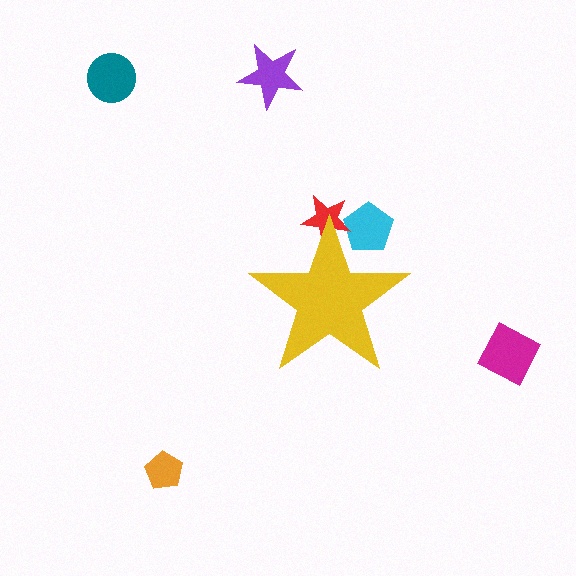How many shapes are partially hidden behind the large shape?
2 shapes are partially hidden.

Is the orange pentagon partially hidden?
No, the orange pentagon is fully visible.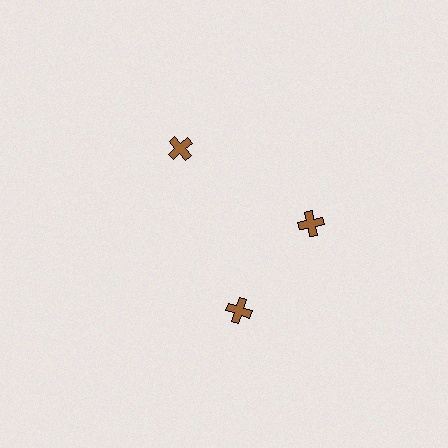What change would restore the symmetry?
The symmetry would be restored by rotating it back into even spacing with its neighbors so that all 3 crosses sit at equal angles and equal distance from the center.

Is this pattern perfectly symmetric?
No. The 3 brown crosses are arranged in a ring, but one element near the 7 o'clock position is rotated out of alignment along the ring, breaking the 3-fold rotational symmetry.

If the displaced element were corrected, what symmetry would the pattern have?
It would have 3-fold rotational symmetry — the pattern would map onto itself every 120 degrees.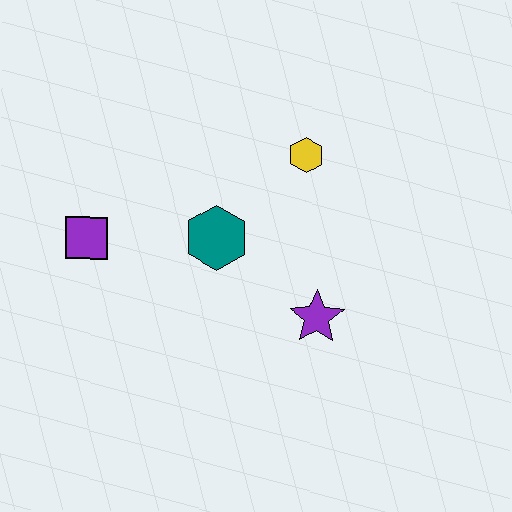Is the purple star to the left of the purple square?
No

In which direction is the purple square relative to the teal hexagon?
The purple square is to the left of the teal hexagon.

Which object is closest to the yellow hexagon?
The teal hexagon is closest to the yellow hexagon.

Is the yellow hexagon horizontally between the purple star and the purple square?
Yes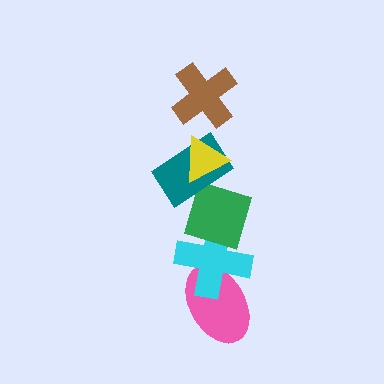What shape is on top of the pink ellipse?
The cyan cross is on top of the pink ellipse.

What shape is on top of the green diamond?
The teal rectangle is on top of the green diamond.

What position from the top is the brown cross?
The brown cross is 1st from the top.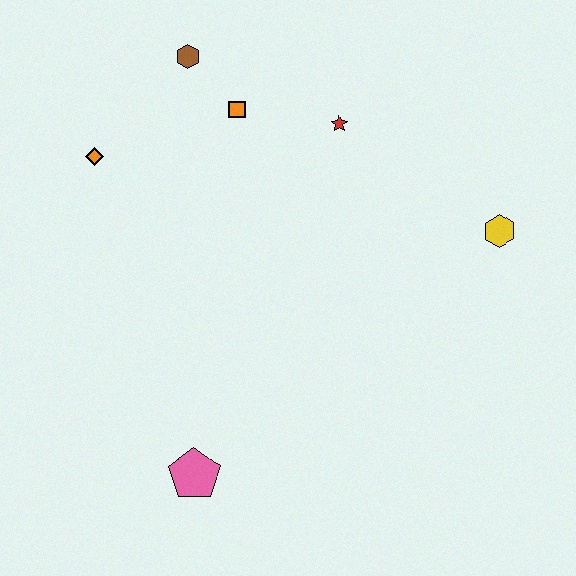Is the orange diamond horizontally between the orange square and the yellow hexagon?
No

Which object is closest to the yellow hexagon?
The red star is closest to the yellow hexagon.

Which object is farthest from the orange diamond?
The yellow hexagon is farthest from the orange diamond.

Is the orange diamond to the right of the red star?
No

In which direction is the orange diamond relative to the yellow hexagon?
The orange diamond is to the left of the yellow hexagon.